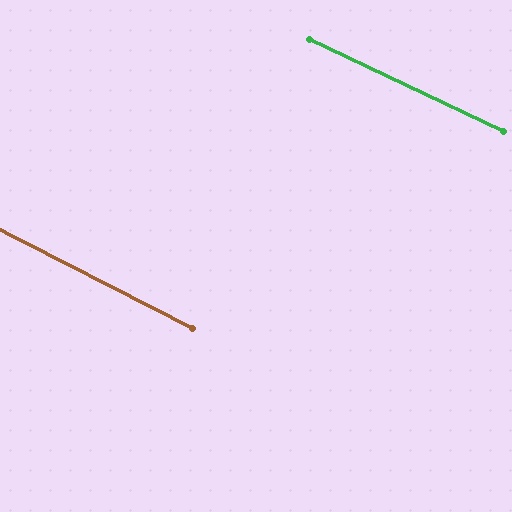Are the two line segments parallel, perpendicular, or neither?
Parallel — their directions differ by only 1.4°.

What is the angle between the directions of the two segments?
Approximately 1 degree.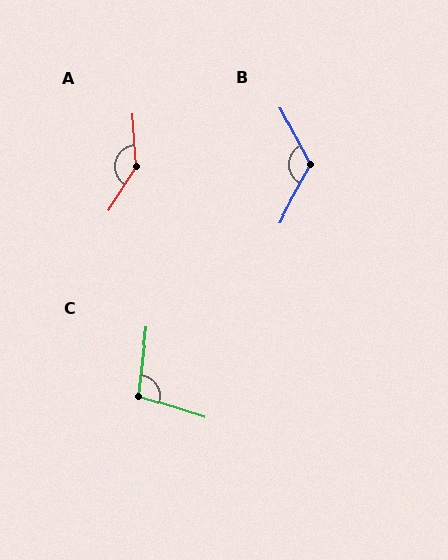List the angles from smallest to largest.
C (100°), B (123°), A (144°).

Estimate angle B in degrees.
Approximately 123 degrees.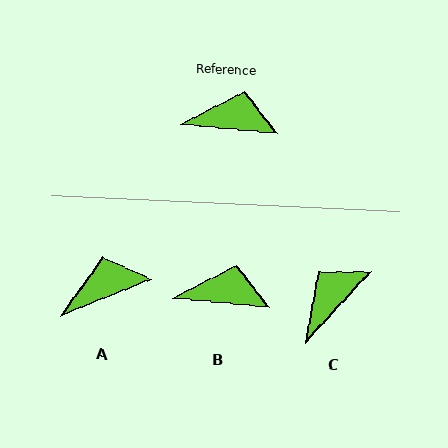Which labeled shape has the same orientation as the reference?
B.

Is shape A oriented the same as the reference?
No, it is off by about 28 degrees.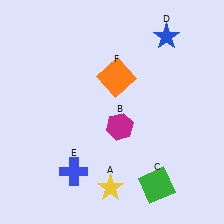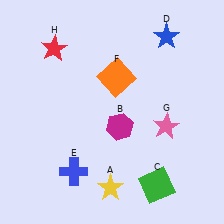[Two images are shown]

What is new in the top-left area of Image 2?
A red star (H) was added in the top-left area of Image 2.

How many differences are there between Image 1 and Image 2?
There are 2 differences between the two images.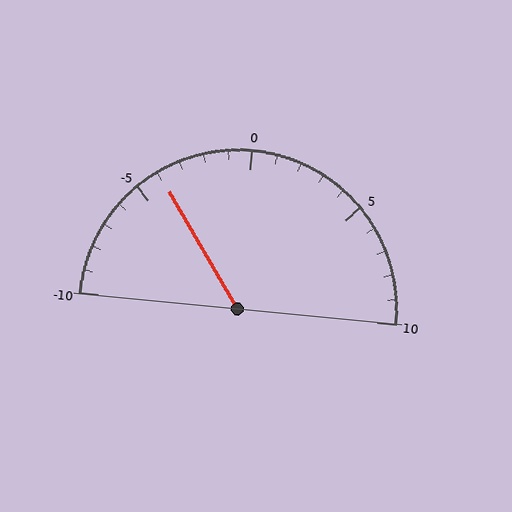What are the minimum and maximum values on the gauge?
The gauge ranges from -10 to 10.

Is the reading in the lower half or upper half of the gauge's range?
The reading is in the lower half of the range (-10 to 10).